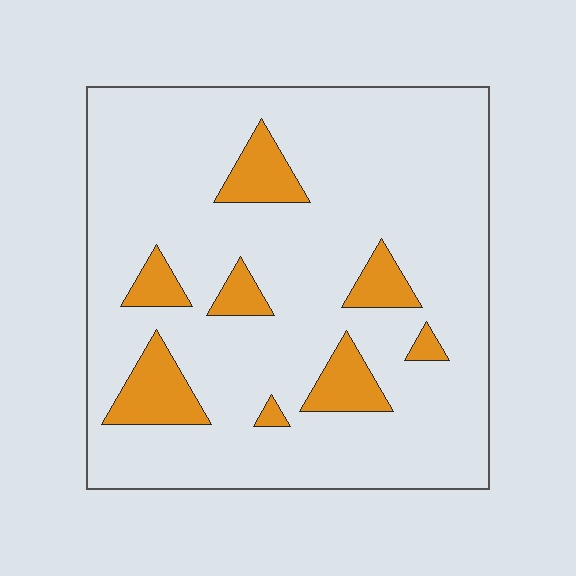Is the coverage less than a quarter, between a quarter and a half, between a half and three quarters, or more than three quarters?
Less than a quarter.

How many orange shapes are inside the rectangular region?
8.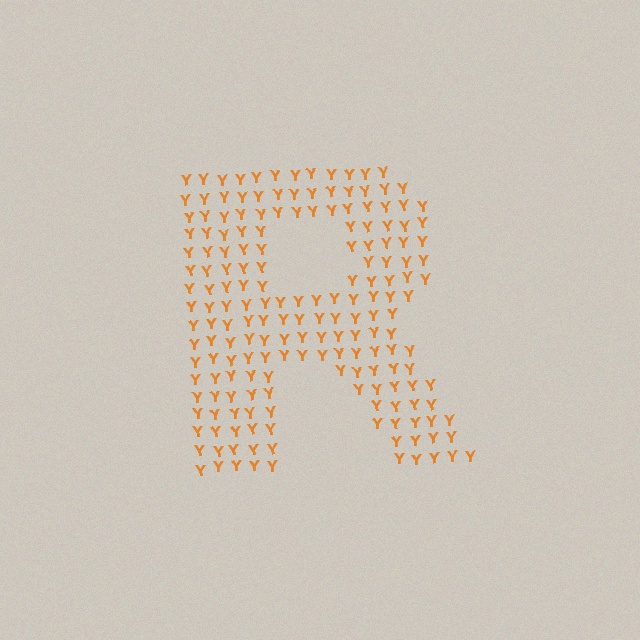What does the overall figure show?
The overall figure shows the letter R.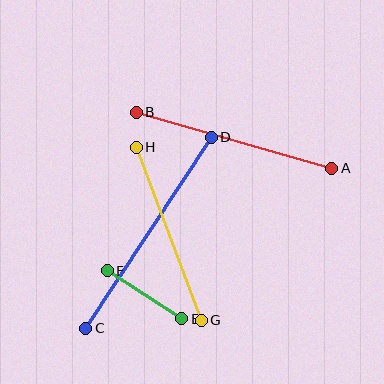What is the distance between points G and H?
The distance is approximately 185 pixels.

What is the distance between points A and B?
The distance is approximately 203 pixels.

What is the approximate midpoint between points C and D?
The midpoint is at approximately (149, 233) pixels.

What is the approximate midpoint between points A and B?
The midpoint is at approximately (234, 140) pixels.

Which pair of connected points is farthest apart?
Points C and D are farthest apart.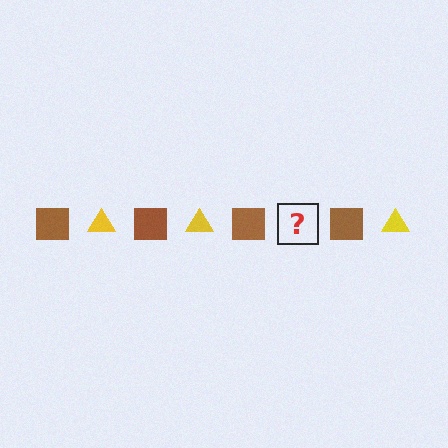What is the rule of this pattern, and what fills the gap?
The rule is that the pattern alternates between brown square and yellow triangle. The gap should be filled with a yellow triangle.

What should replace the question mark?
The question mark should be replaced with a yellow triangle.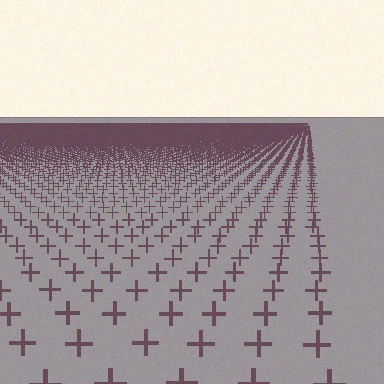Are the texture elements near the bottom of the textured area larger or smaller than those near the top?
Larger. Near the bottom, elements are closer to the viewer and appear at a bigger on-screen size.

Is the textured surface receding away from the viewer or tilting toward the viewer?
The surface is receding away from the viewer. Texture elements get smaller and denser toward the top.